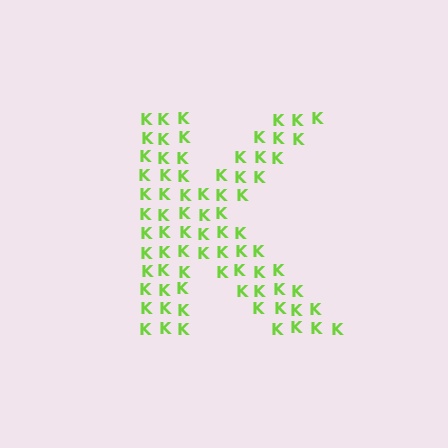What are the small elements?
The small elements are letter K's.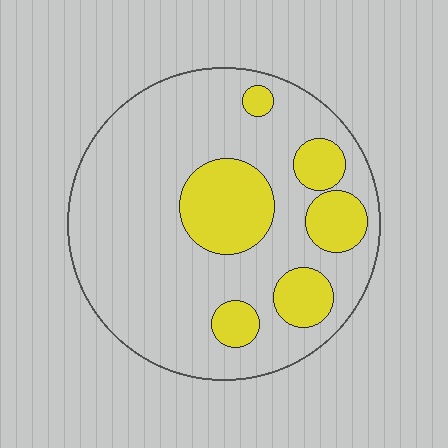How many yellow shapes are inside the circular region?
6.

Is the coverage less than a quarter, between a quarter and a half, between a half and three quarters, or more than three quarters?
Less than a quarter.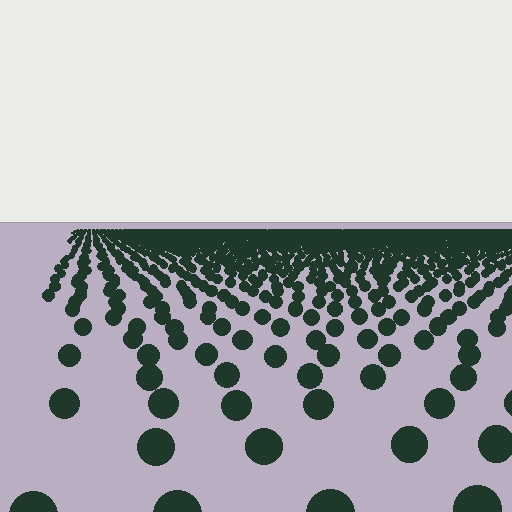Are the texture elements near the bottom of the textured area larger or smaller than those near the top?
Larger. Near the bottom, elements are closer to the viewer and appear at a bigger on-screen size.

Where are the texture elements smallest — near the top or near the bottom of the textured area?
Near the top.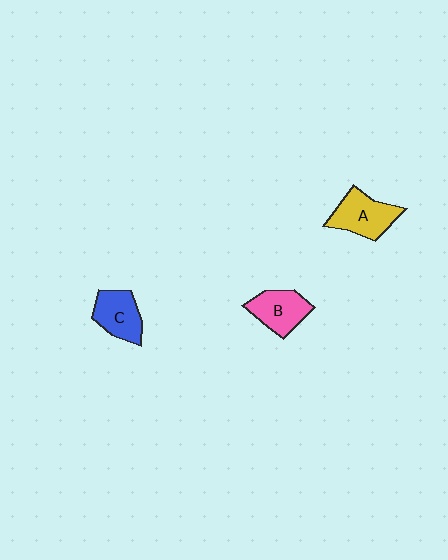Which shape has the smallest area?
Shape C (blue).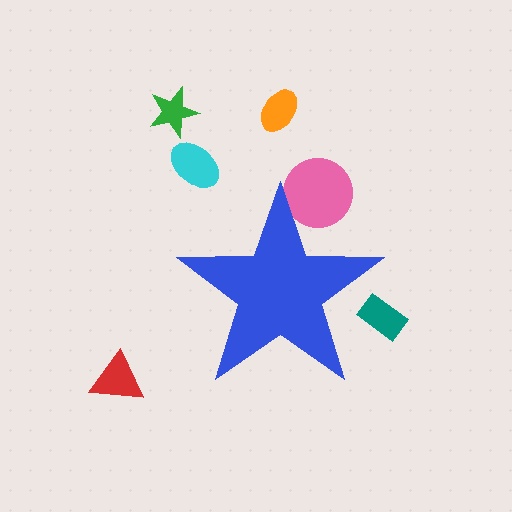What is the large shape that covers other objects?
A blue star.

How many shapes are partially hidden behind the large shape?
2 shapes are partially hidden.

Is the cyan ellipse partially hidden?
No, the cyan ellipse is fully visible.